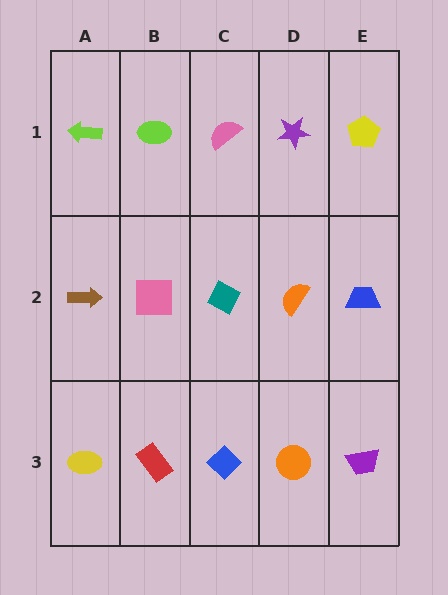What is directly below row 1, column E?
A blue trapezoid.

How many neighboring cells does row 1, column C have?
3.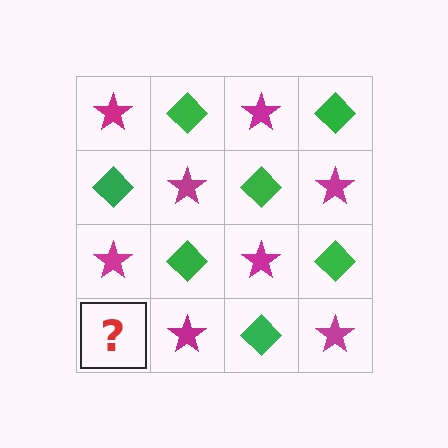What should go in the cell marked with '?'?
The missing cell should contain a green diamond.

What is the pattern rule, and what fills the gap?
The rule is that it alternates magenta star and green diamond in a checkerboard pattern. The gap should be filled with a green diamond.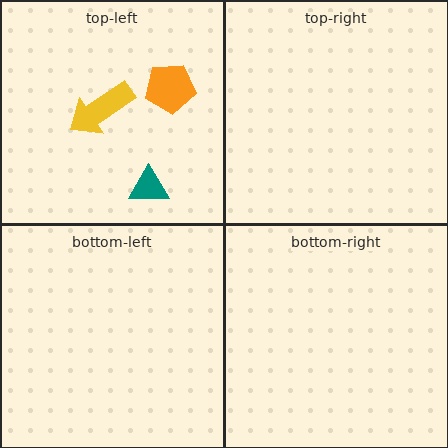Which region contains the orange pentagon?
The top-left region.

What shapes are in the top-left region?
The orange pentagon, the teal triangle, the yellow arrow.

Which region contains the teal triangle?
The top-left region.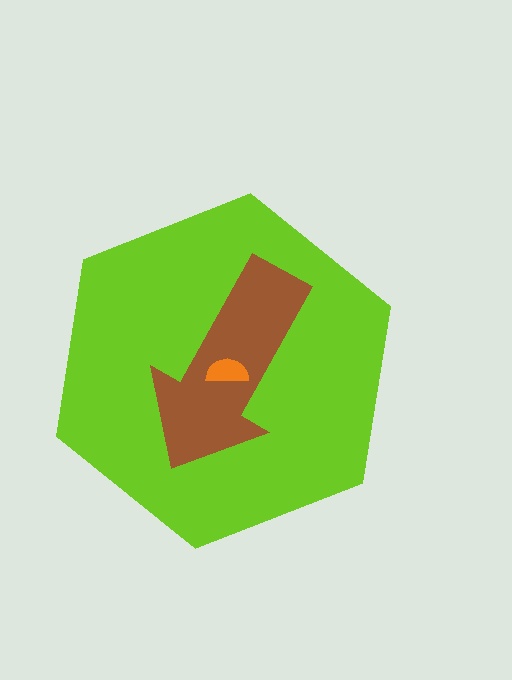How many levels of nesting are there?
3.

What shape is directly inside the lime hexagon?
The brown arrow.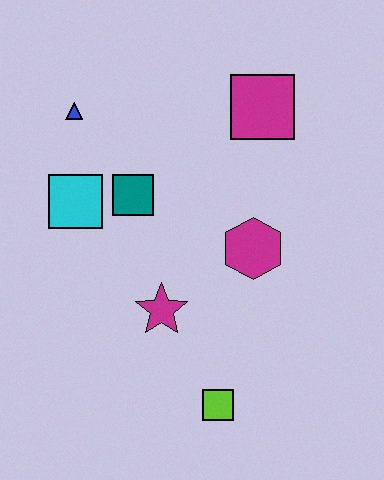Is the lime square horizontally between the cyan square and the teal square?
No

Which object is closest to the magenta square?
The magenta hexagon is closest to the magenta square.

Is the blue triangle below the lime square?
No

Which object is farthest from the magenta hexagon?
The blue triangle is farthest from the magenta hexagon.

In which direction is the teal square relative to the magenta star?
The teal square is above the magenta star.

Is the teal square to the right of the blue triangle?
Yes